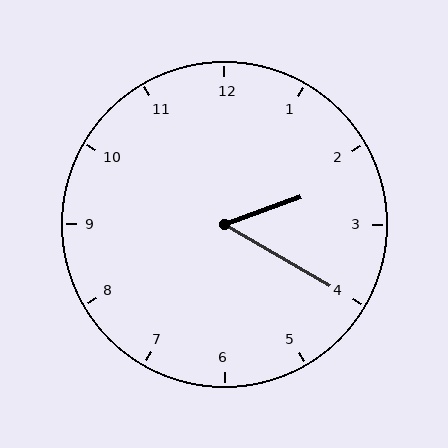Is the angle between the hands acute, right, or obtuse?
It is acute.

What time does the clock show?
2:20.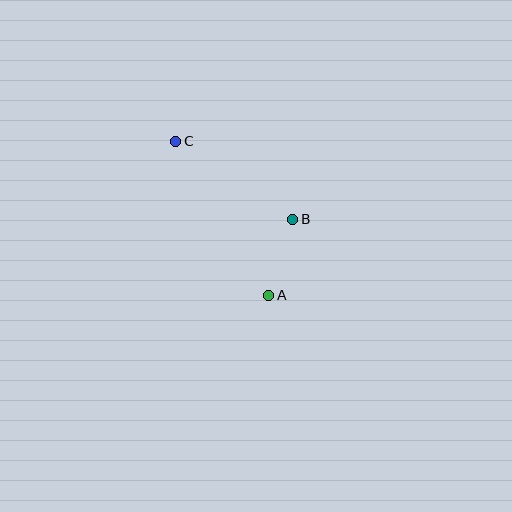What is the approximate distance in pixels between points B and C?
The distance between B and C is approximately 141 pixels.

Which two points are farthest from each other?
Points A and C are farthest from each other.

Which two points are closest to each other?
Points A and B are closest to each other.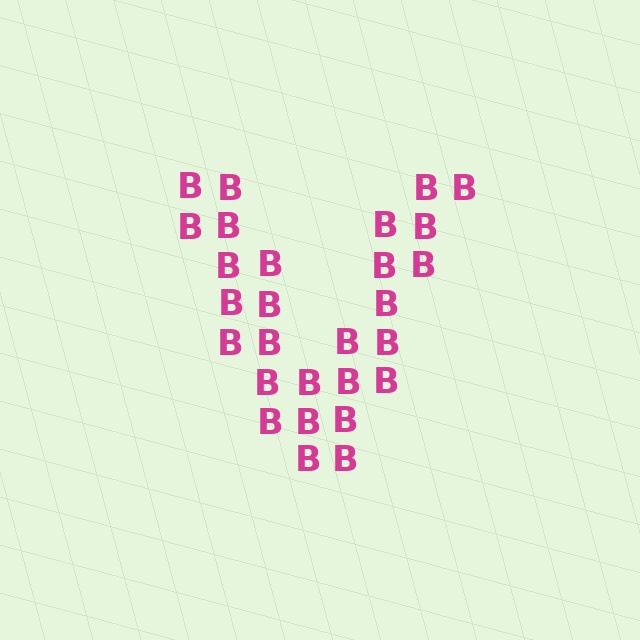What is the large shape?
The large shape is the letter V.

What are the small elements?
The small elements are letter B's.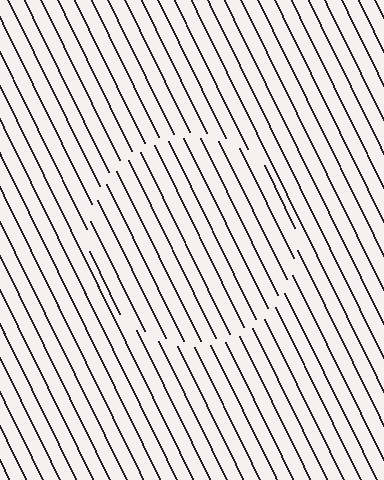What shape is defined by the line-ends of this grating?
An illusory circle. The interior of the shape contains the same grating, shifted by half a period — the contour is defined by the phase discontinuity where line-ends from the inner and outer gratings abut.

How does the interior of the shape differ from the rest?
The interior of the shape contains the same grating, shifted by half a period — the contour is defined by the phase discontinuity where line-ends from the inner and outer gratings abut.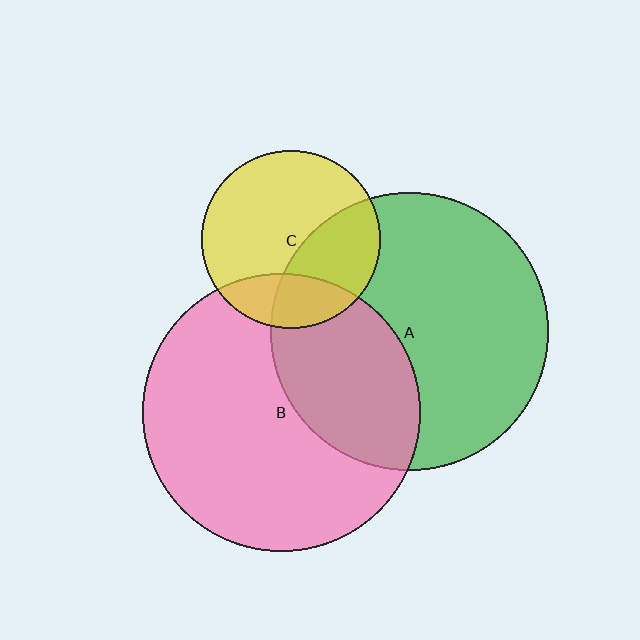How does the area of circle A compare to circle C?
Approximately 2.4 times.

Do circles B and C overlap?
Yes.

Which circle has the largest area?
Circle B (pink).